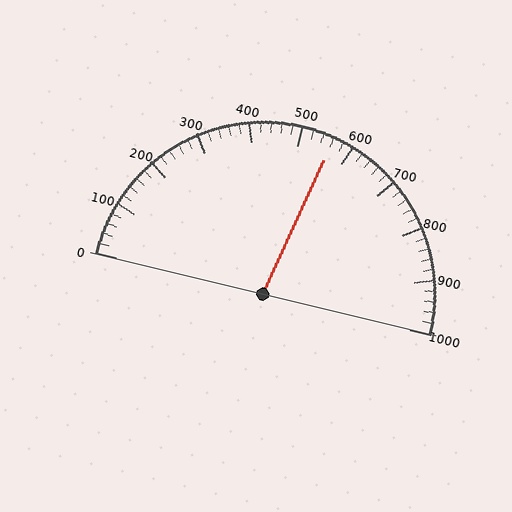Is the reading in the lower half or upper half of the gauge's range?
The reading is in the upper half of the range (0 to 1000).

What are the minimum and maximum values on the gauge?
The gauge ranges from 0 to 1000.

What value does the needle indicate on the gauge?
The needle indicates approximately 560.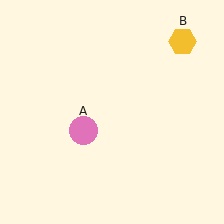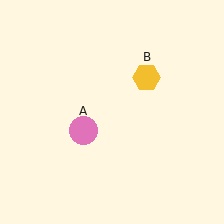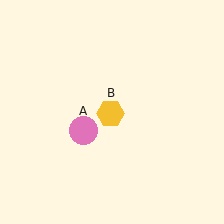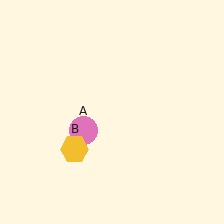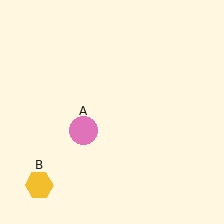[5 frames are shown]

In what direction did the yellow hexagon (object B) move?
The yellow hexagon (object B) moved down and to the left.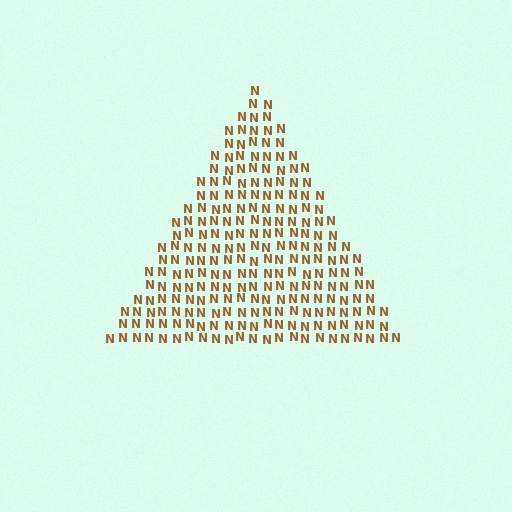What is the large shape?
The large shape is a triangle.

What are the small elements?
The small elements are letter N's.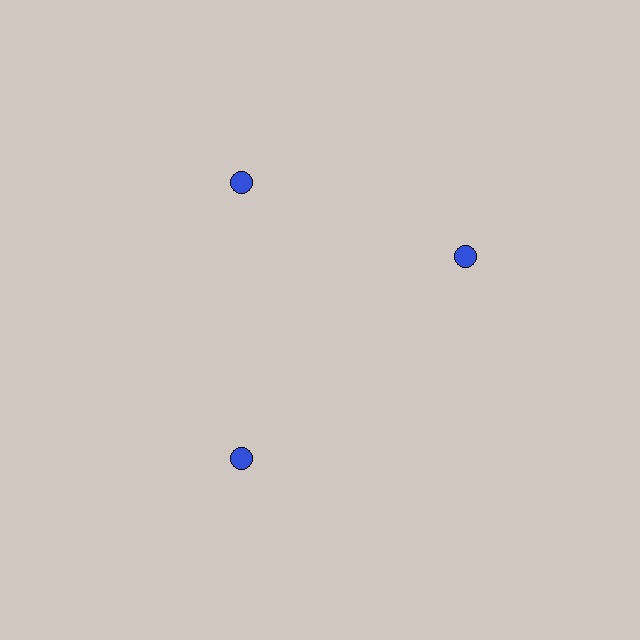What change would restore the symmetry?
The symmetry would be restored by rotating it back into even spacing with its neighbors so that all 3 circles sit at equal angles and equal distance from the center.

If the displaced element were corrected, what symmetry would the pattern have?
It would have 3-fold rotational symmetry — the pattern would map onto itself every 120 degrees.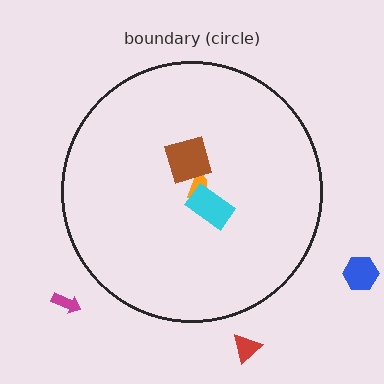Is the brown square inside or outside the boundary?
Inside.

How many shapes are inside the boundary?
3 inside, 3 outside.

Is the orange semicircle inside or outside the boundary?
Inside.